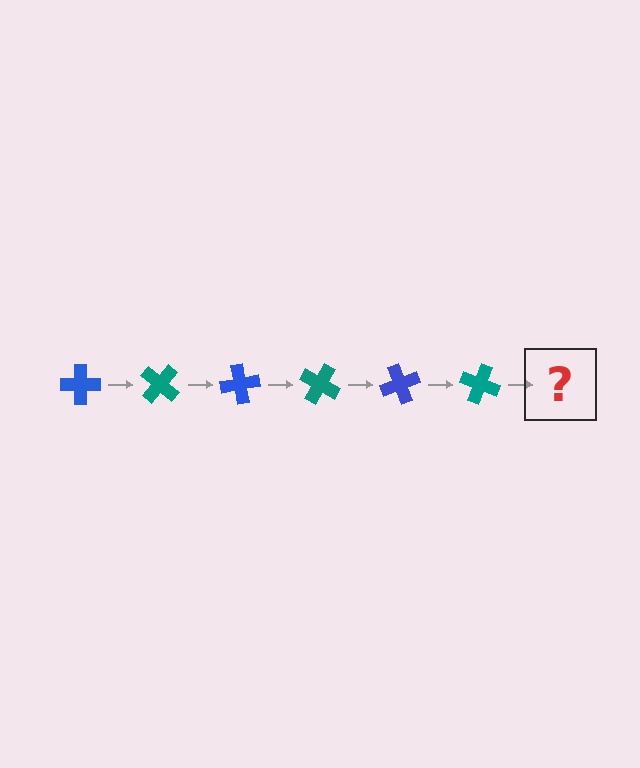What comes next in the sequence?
The next element should be a blue cross, rotated 240 degrees from the start.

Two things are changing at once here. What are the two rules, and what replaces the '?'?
The two rules are that it rotates 40 degrees each step and the color cycles through blue and teal. The '?' should be a blue cross, rotated 240 degrees from the start.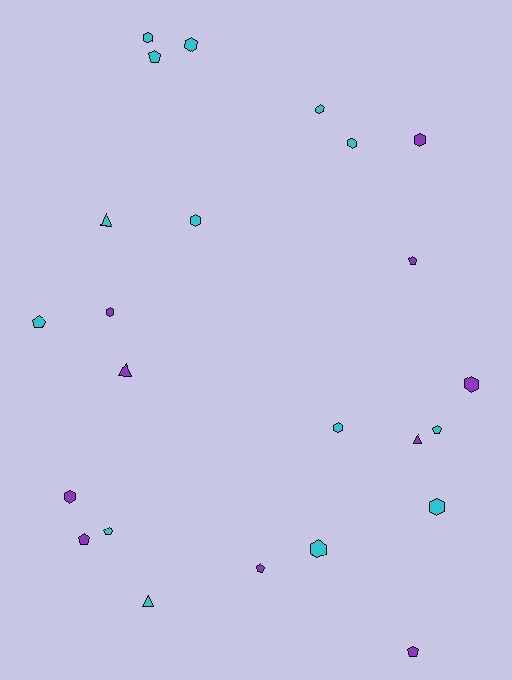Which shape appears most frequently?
Hexagon, with 12 objects.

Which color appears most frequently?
Cyan, with 14 objects.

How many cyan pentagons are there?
There are 4 cyan pentagons.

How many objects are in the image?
There are 24 objects.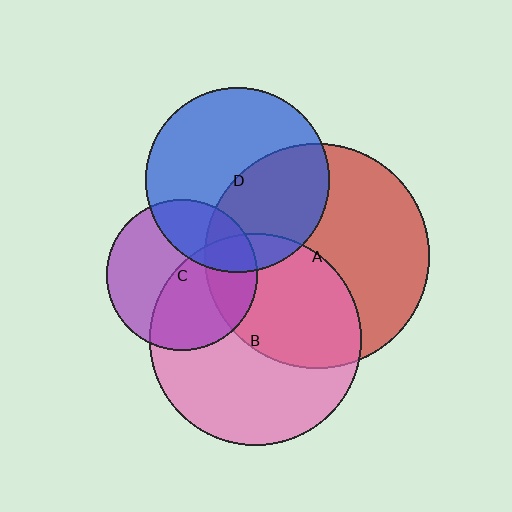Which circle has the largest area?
Circle A (red).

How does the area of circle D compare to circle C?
Approximately 1.5 times.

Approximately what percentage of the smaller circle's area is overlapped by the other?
Approximately 10%.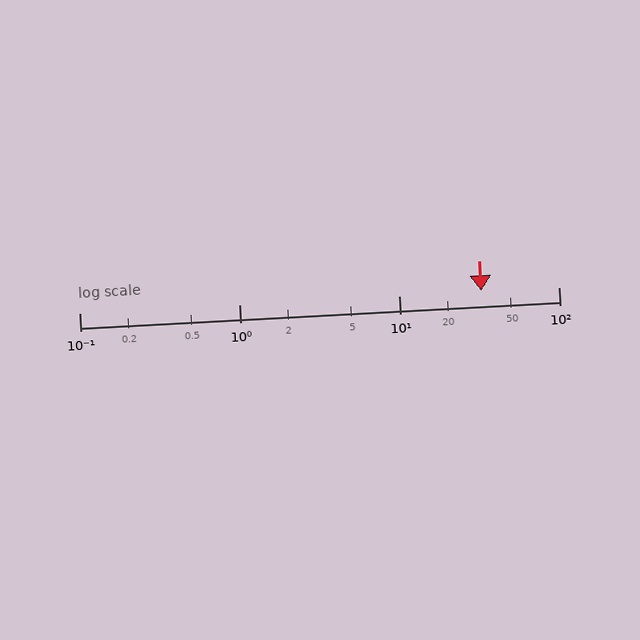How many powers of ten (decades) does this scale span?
The scale spans 3 decades, from 0.1 to 100.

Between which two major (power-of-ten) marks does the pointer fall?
The pointer is between 10 and 100.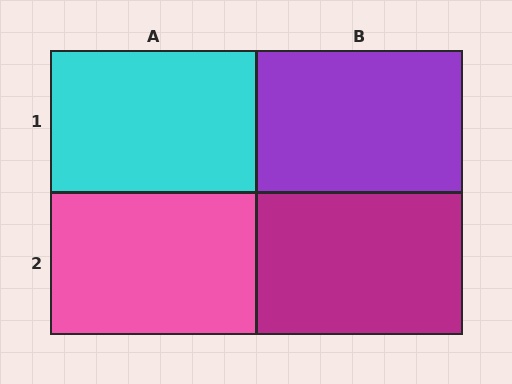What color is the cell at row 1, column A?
Cyan.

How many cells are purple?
1 cell is purple.